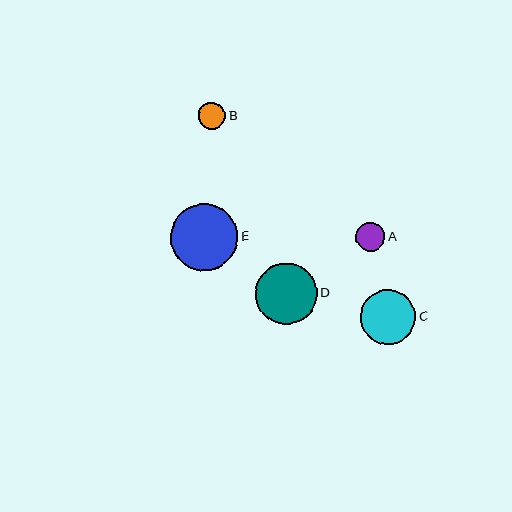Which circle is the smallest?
Circle B is the smallest with a size of approximately 27 pixels.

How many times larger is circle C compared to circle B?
Circle C is approximately 2.0 times the size of circle B.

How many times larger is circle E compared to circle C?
Circle E is approximately 1.2 times the size of circle C.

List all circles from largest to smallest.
From largest to smallest: E, D, C, A, B.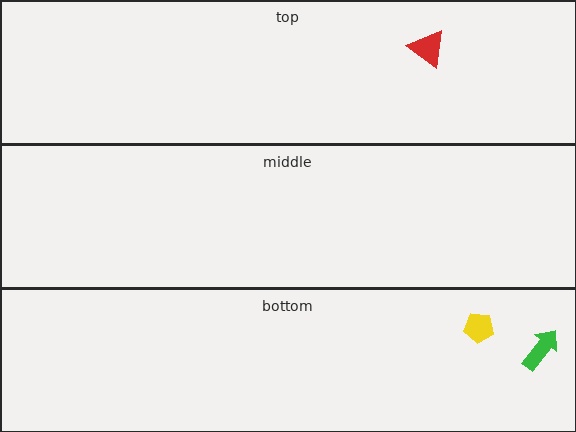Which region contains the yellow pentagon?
The bottom region.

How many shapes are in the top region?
1.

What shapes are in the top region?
The red triangle.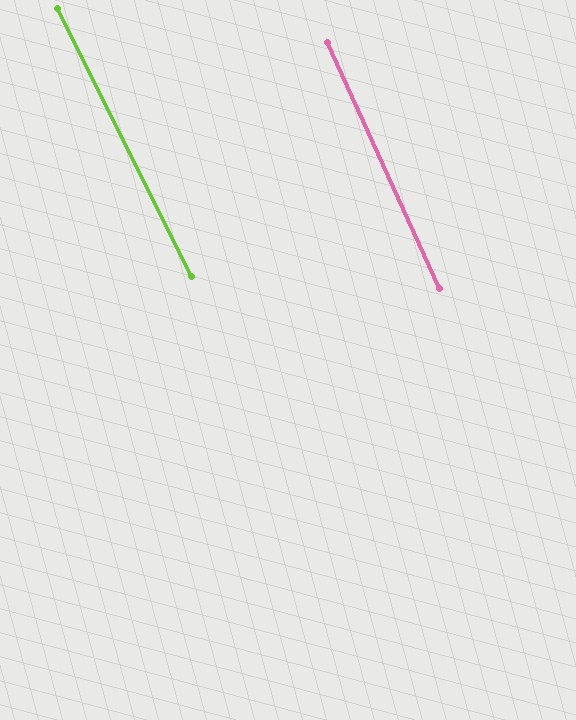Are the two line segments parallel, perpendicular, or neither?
Parallel — their directions differ by only 1.8°.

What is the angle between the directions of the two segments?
Approximately 2 degrees.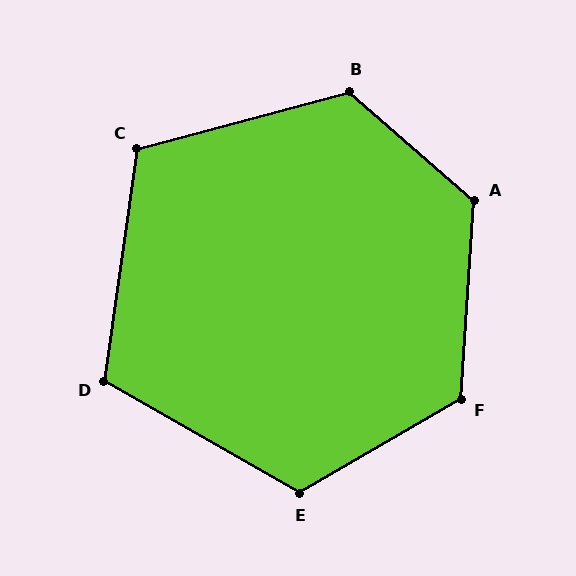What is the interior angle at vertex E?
Approximately 120 degrees (obtuse).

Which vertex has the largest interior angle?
A, at approximately 127 degrees.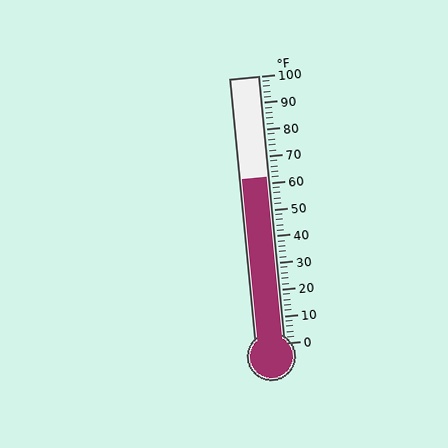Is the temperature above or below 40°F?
The temperature is above 40°F.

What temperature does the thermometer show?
The thermometer shows approximately 62°F.